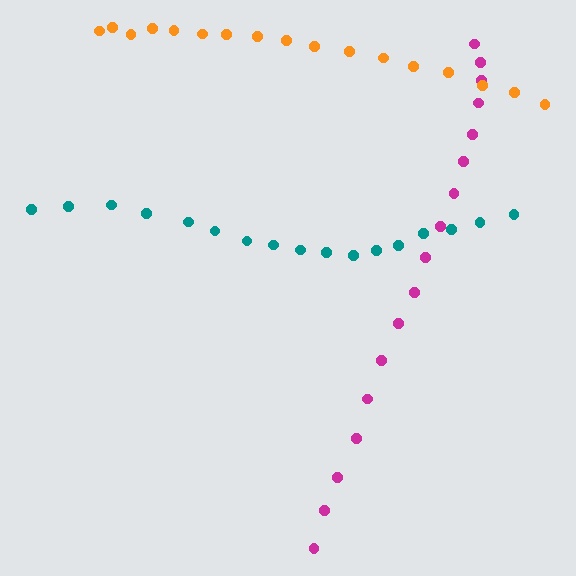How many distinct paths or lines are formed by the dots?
There are 3 distinct paths.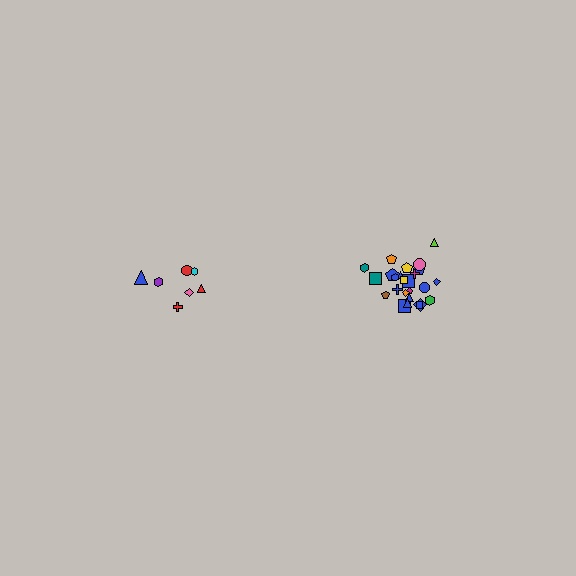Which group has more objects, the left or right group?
The right group.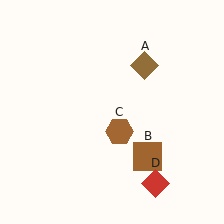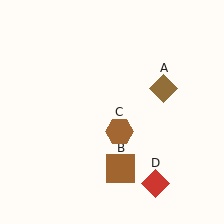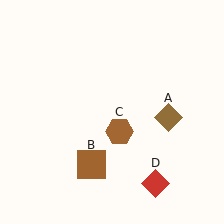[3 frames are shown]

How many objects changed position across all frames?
2 objects changed position: brown diamond (object A), brown square (object B).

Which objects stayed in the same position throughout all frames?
Brown hexagon (object C) and red diamond (object D) remained stationary.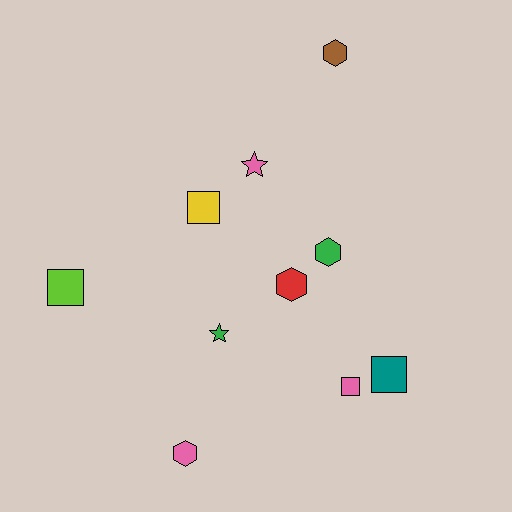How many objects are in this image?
There are 10 objects.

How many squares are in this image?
There are 4 squares.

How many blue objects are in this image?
There are no blue objects.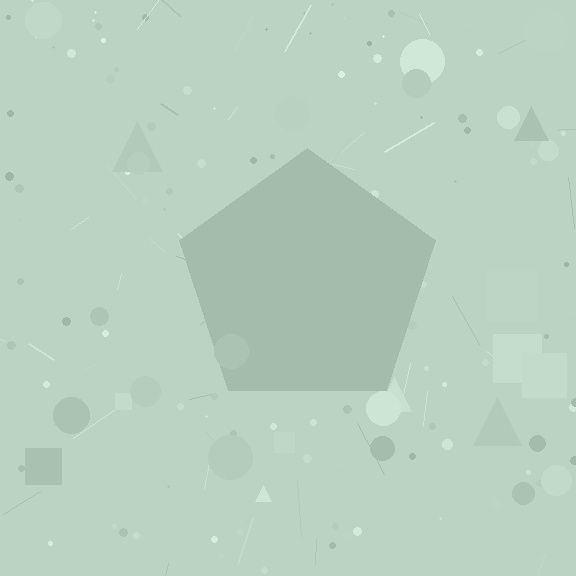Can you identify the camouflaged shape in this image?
The camouflaged shape is a pentagon.